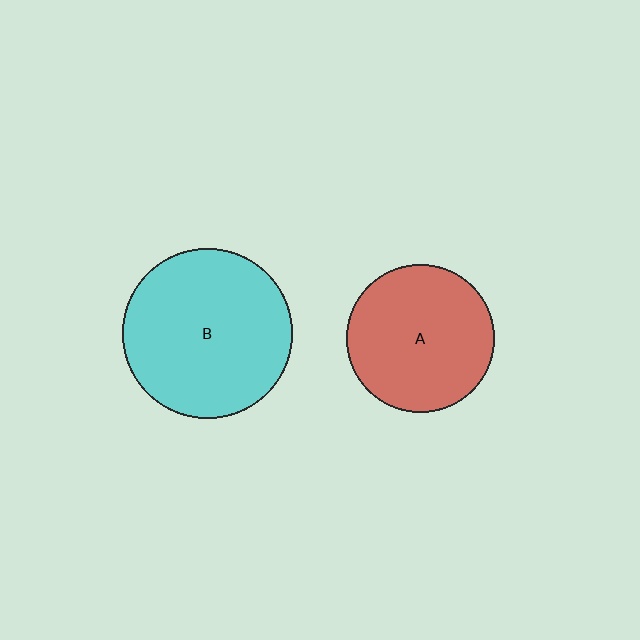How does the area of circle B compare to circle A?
Approximately 1.3 times.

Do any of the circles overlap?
No, none of the circles overlap.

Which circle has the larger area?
Circle B (cyan).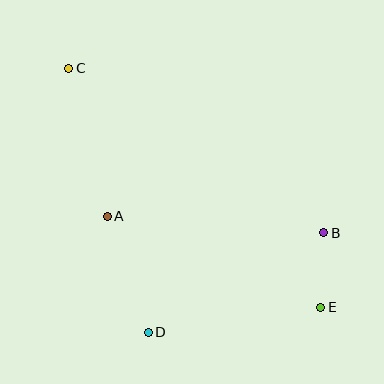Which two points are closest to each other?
Points B and E are closest to each other.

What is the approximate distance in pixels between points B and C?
The distance between B and C is approximately 304 pixels.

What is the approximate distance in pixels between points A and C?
The distance between A and C is approximately 153 pixels.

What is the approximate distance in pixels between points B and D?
The distance between B and D is approximately 202 pixels.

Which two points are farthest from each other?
Points C and E are farthest from each other.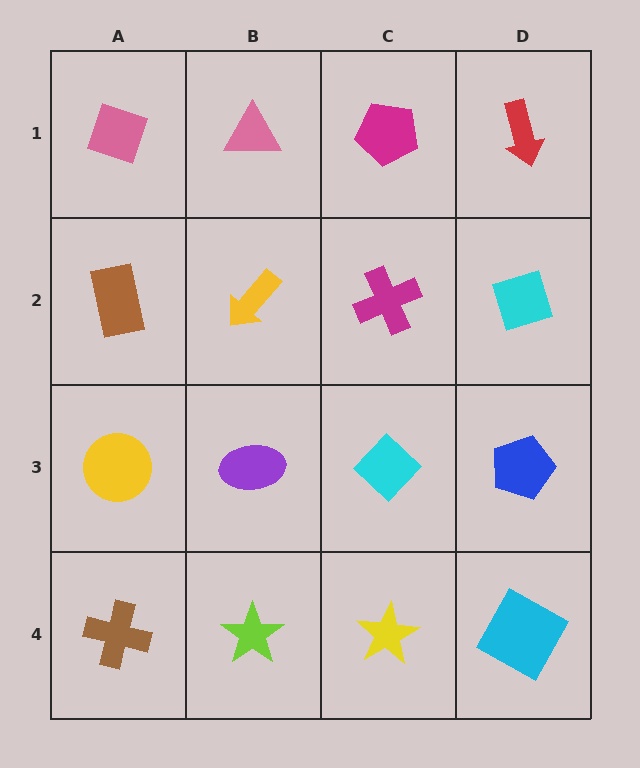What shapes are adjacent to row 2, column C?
A magenta pentagon (row 1, column C), a cyan diamond (row 3, column C), a yellow arrow (row 2, column B), a cyan diamond (row 2, column D).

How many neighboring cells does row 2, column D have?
3.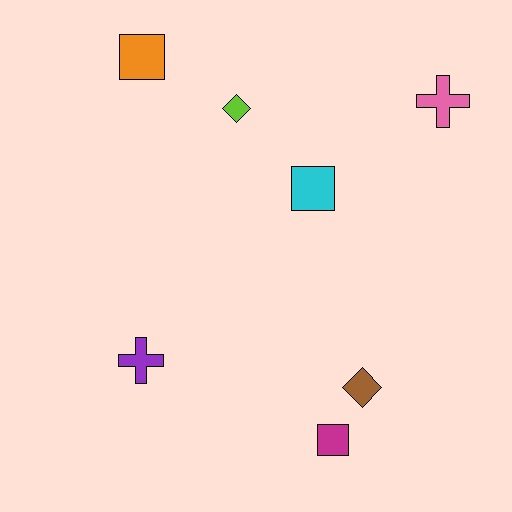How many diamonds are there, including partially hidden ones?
There are 2 diamonds.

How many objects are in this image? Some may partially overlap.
There are 7 objects.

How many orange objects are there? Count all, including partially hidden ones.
There is 1 orange object.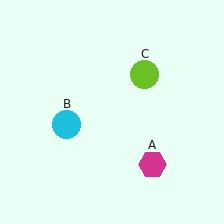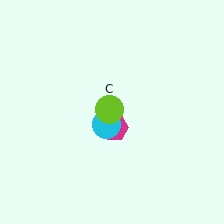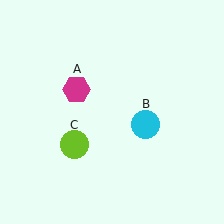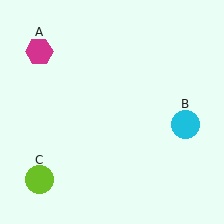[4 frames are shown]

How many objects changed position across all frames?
3 objects changed position: magenta hexagon (object A), cyan circle (object B), lime circle (object C).